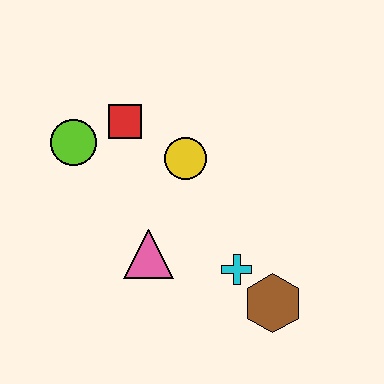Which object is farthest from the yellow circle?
The brown hexagon is farthest from the yellow circle.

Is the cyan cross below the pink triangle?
Yes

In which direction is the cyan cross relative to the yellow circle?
The cyan cross is below the yellow circle.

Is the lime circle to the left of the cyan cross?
Yes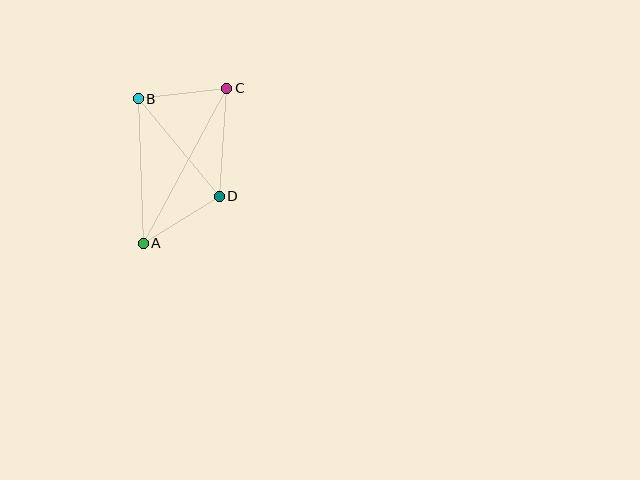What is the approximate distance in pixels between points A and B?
The distance between A and B is approximately 144 pixels.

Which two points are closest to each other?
Points B and C are closest to each other.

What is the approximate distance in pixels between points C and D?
The distance between C and D is approximately 108 pixels.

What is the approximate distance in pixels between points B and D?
The distance between B and D is approximately 126 pixels.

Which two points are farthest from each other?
Points A and C are farthest from each other.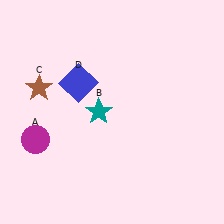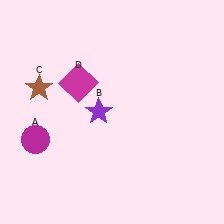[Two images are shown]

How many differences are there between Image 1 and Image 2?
There are 2 differences between the two images.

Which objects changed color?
B changed from teal to purple. D changed from blue to magenta.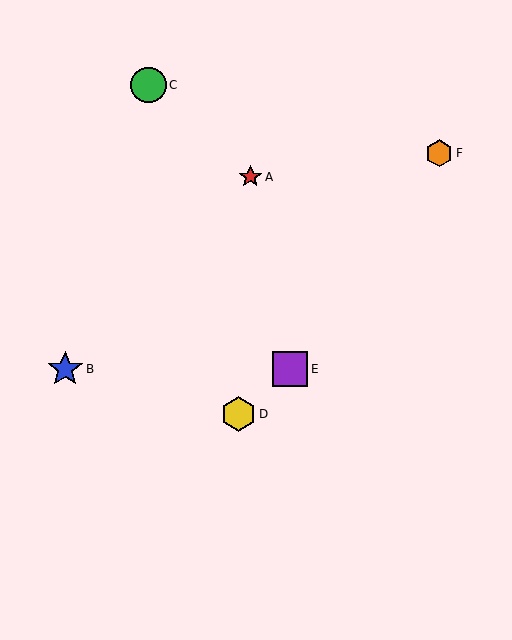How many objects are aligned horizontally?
2 objects (B, E) are aligned horizontally.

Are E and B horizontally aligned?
Yes, both are at y≈369.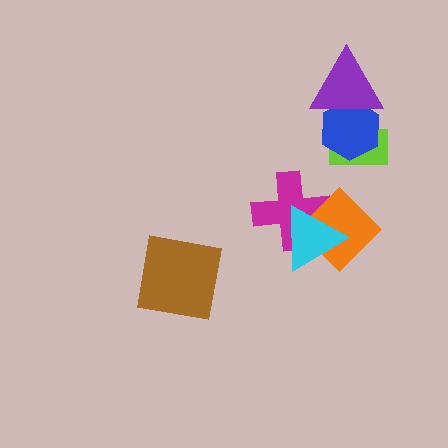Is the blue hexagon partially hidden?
Yes, it is partially covered by another shape.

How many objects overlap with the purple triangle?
2 objects overlap with the purple triangle.